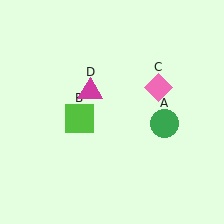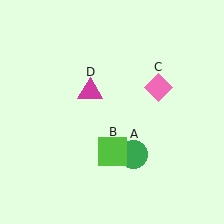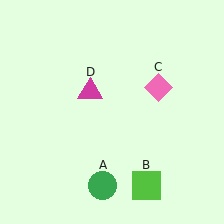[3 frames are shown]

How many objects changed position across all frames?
2 objects changed position: green circle (object A), lime square (object B).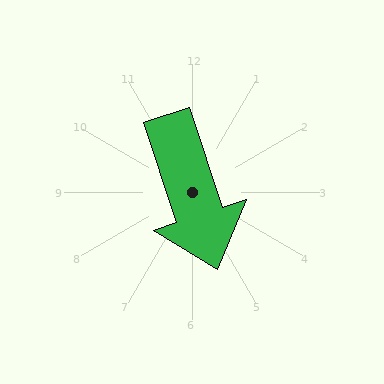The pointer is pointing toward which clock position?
Roughly 5 o'clock.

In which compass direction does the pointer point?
South.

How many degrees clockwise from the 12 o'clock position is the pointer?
Approximately 161 degrees.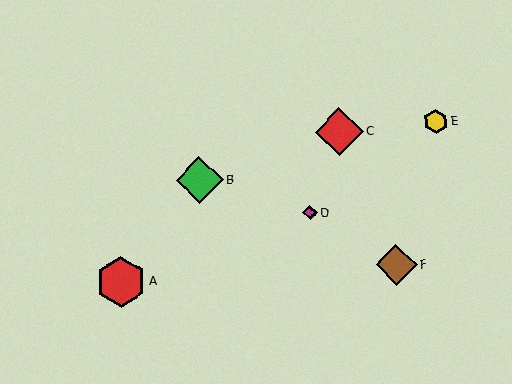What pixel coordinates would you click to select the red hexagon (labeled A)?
Click at (121, 282) to select the red hexagon A.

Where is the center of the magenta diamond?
The center of the magenta diamond is at (310, 213).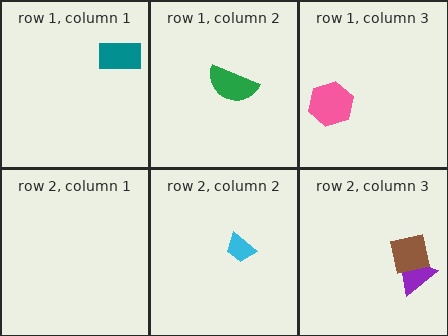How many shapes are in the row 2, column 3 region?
2.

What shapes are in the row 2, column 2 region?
The cyan trapezoid.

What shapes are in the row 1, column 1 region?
The teal rectangle.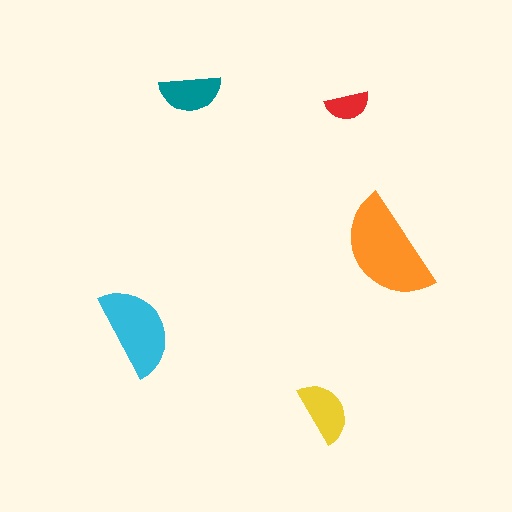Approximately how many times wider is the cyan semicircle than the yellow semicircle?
About 1.5 times wider.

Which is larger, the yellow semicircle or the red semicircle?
The yellow one.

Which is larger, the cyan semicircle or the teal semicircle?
The cyan one.